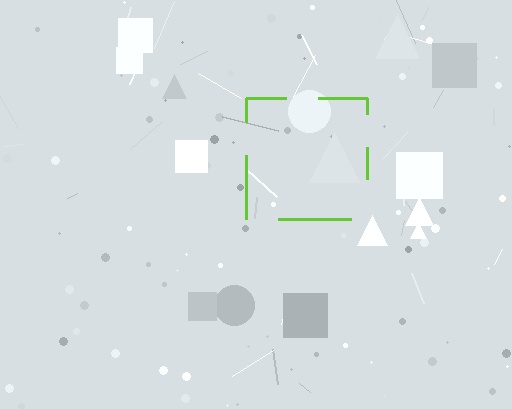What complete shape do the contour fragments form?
The contour fragments form a square.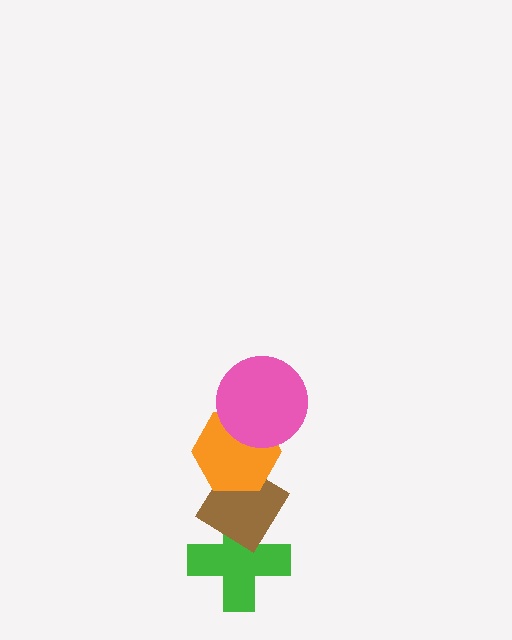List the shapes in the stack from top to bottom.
From top to bottom: the pink circle, the orange hexagon, the brown diamond, the green cross.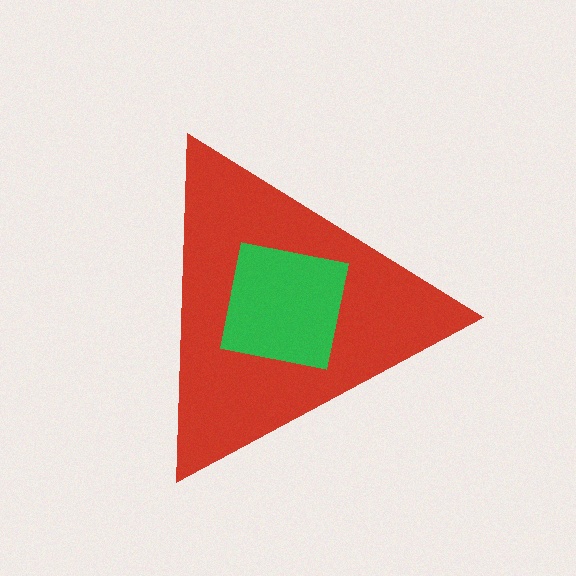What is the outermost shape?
The red triangle.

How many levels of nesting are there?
2.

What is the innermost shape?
The green square.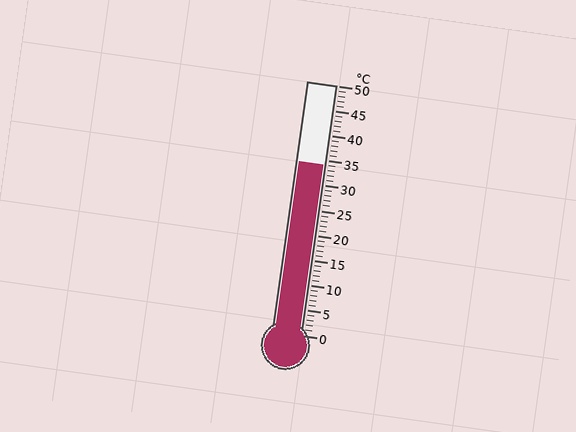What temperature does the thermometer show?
The thermometer shows approximately 34°C.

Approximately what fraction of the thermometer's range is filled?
The thermometer is filled to approximately 70% of its range.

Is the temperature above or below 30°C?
The temperature is above 30°C.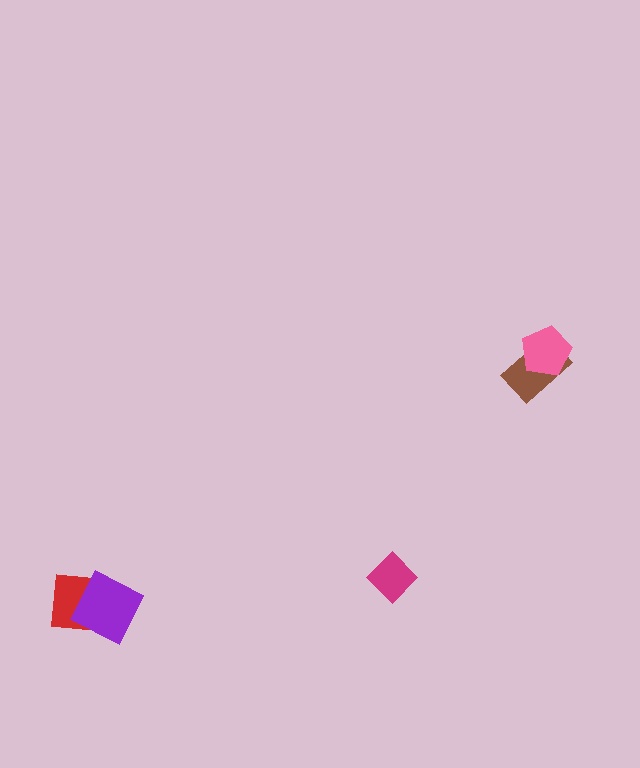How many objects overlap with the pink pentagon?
1 object overlaps with the pink pentagon.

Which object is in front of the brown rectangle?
The pink pentagon is in front of the brown rectangle.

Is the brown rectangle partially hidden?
Yes, it is partially covered by another shape.